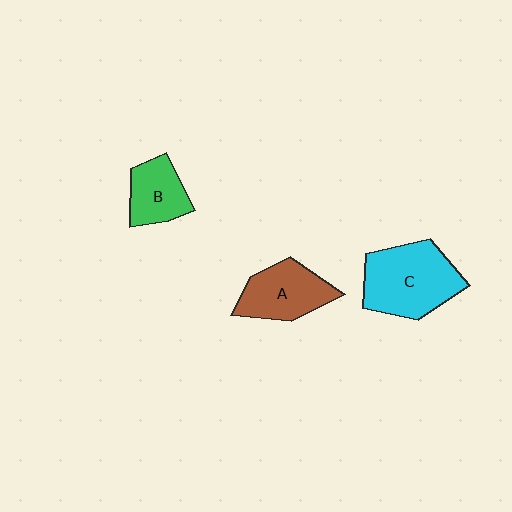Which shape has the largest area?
Shape C (cyan).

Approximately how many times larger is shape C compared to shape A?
Approximately 1.4 times.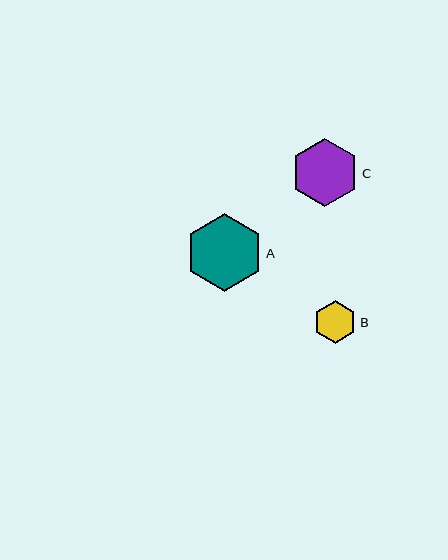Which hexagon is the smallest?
Hexagon B is the smallest with a size of approximately 43 pixels.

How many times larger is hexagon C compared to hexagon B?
Hexagon C is approximately 1.6 times the size of hexagon B.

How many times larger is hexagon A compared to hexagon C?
Hexagon A is approximately 1.1 times the size of hexagon C.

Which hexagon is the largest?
Hexagon A is the largest with a size of approximately 78 pixels.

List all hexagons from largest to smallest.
From largest to smallest: A, C, B.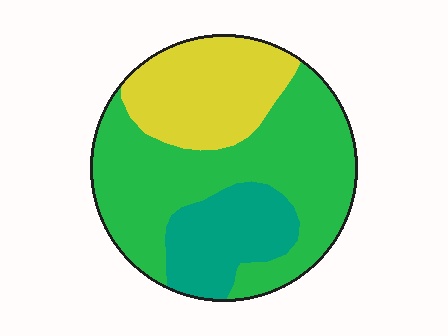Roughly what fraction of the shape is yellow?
Yellow takes up about one quarter (1/4) of the shape.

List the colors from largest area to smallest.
From largest to smallest: green, yellow, teal.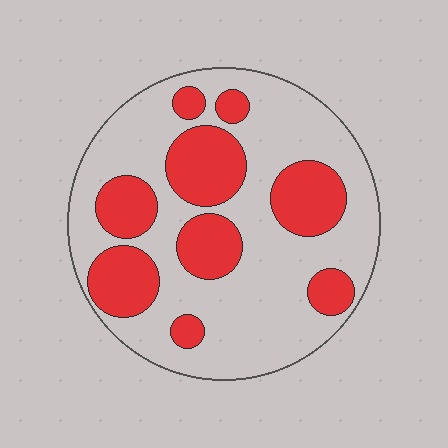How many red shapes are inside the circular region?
9.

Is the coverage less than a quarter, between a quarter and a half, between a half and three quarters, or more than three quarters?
Between a quarter and a half.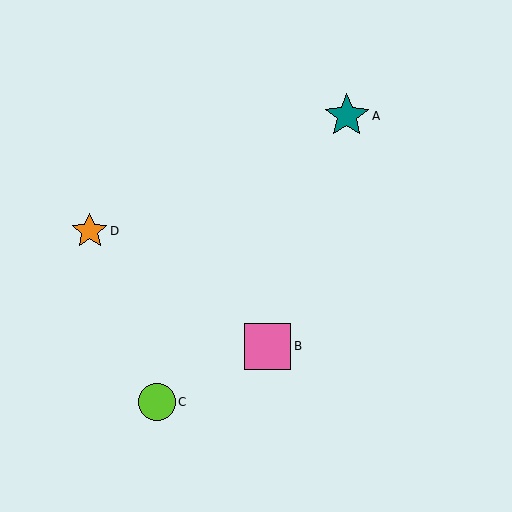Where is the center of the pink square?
The center of the pink square is at (268, 346).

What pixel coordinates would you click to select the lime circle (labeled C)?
Click at (157, 402) to select the lime circle C.